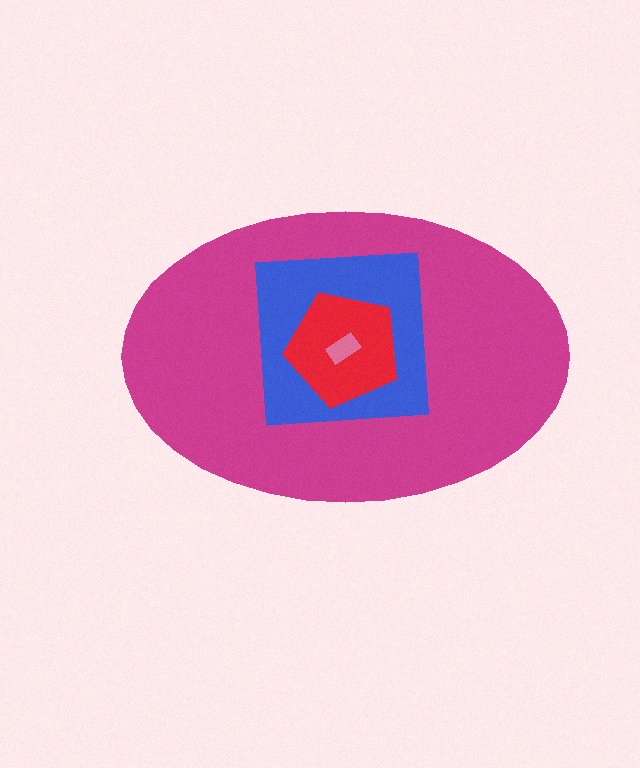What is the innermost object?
The pink rectangle.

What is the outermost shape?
The magenta ellipse.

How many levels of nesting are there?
4.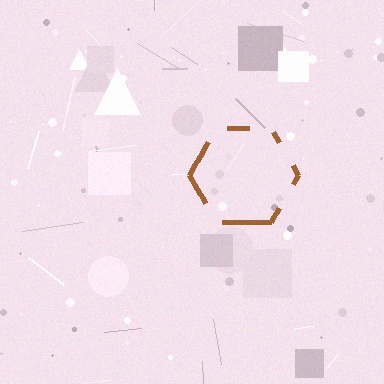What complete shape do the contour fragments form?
The contour fragments form a hexagon.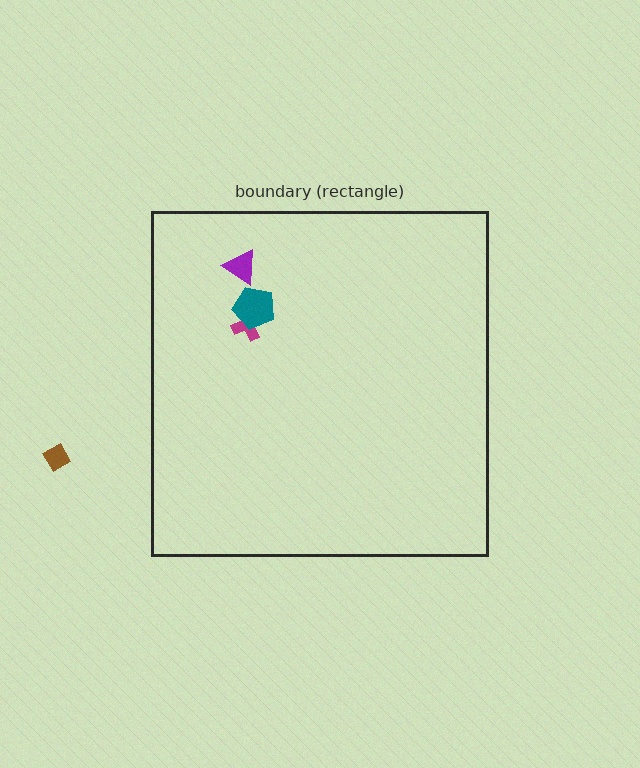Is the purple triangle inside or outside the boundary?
Inside.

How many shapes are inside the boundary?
3 inside, 1 outside.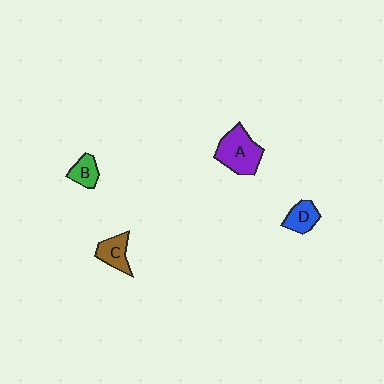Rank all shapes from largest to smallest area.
From largest to smallest: A (purple), C (brown), D (blue), B (green).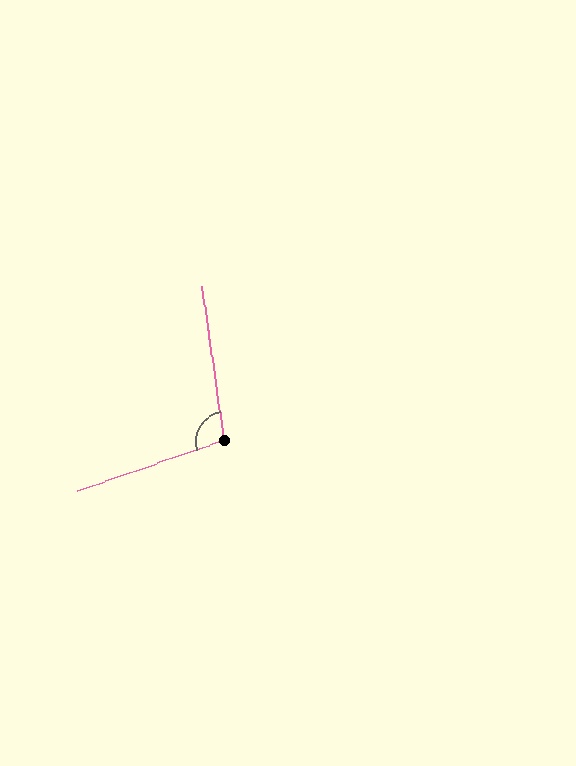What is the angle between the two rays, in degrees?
Approximately 102 degrees.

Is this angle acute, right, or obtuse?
It is obtuse.